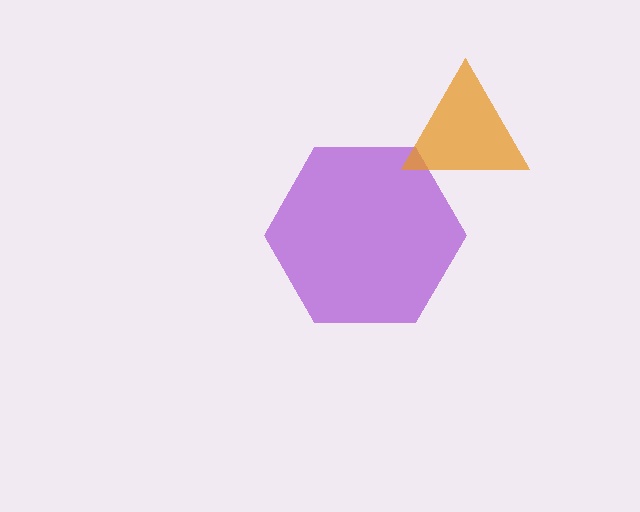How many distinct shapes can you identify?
There are 2 distinct shapes: a purple hexagon, an orange triangle.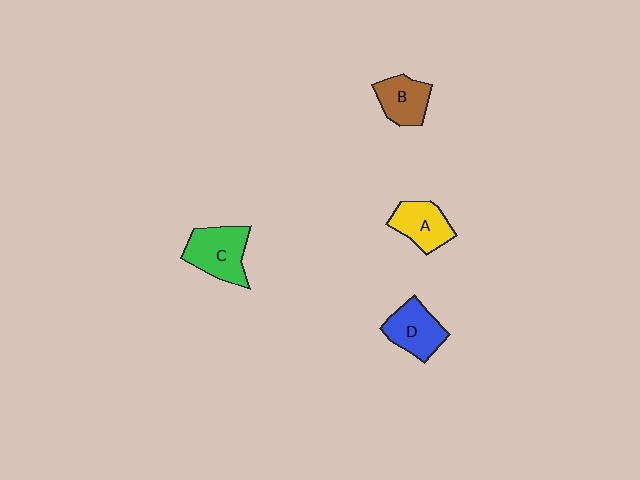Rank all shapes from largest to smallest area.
From largest to smallest: C (green), D (blue), A (yellow), B (brown).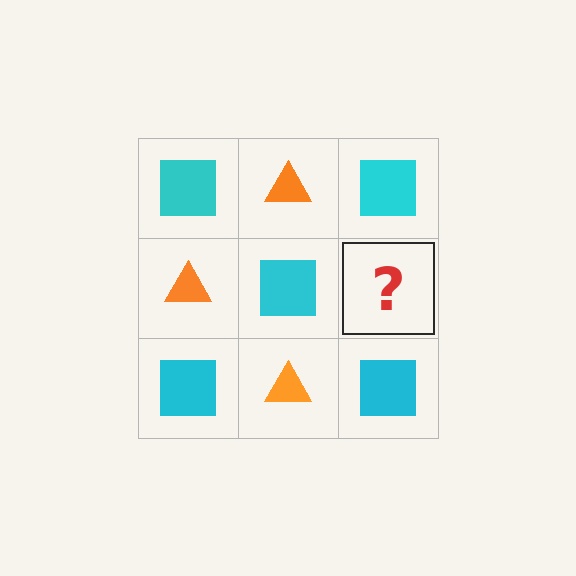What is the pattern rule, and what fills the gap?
The rule is that it alternates cyan square and orange triangle in a checkerboard pattern. The gap should be filled with an orange triangle.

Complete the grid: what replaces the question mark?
The question mark should be replaced with an orange triangle.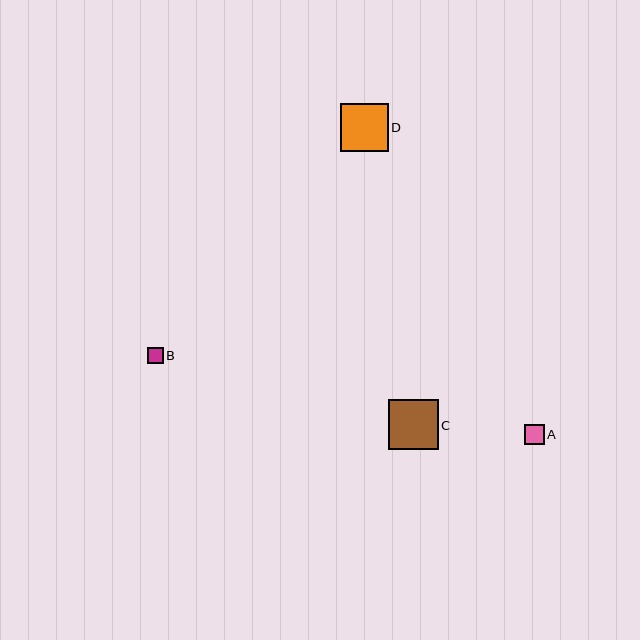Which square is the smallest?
Square B is the smallest with a size of approximately 15 pixels.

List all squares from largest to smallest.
From largest to smallest: C, D, A, B.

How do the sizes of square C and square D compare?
Square C and square D are approximately the same size.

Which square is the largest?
Square C is the largest with a size of approximately 50 pixels.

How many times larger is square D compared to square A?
Square D is approximately 2.4 times the size of square A.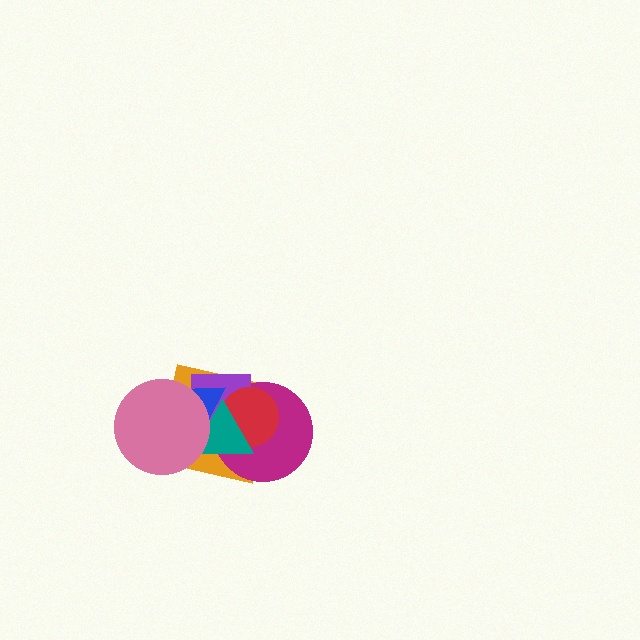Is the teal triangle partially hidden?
Yes, it is partially covered by another shape.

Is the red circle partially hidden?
Yes, it is partially covered by another shape.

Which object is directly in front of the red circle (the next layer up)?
The teal triangle is directly in front of the red circle.